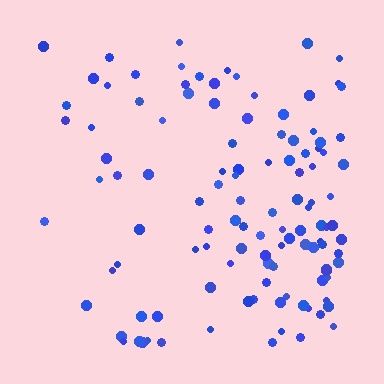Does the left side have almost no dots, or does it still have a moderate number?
Still a moderate number, just noticeably fewer than the right.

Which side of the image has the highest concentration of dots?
The right.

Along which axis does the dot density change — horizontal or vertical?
Horizontal.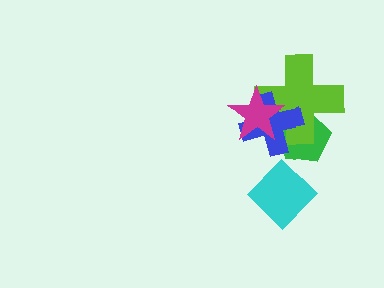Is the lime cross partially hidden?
Yes, it is partially covered by another shape.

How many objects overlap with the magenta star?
2 objects overlap with the magenta star.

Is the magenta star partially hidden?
No, no other shape covers it.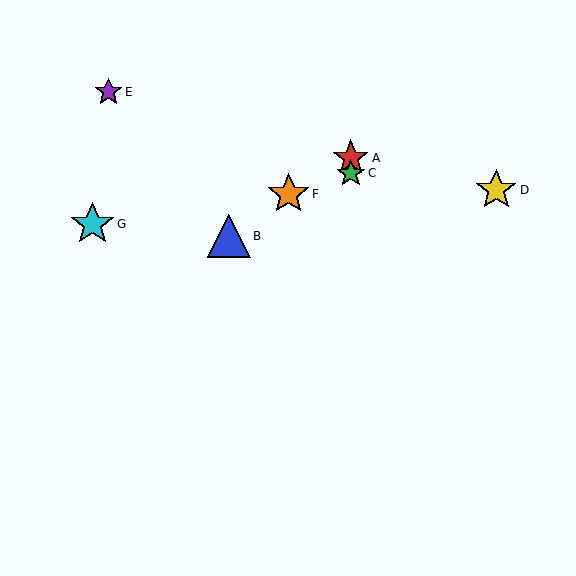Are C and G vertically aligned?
No, C is at x≈351 and G is at x≈92.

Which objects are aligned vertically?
Objects A, C are aligned vertically.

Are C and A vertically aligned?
Yes, both are at x≈351.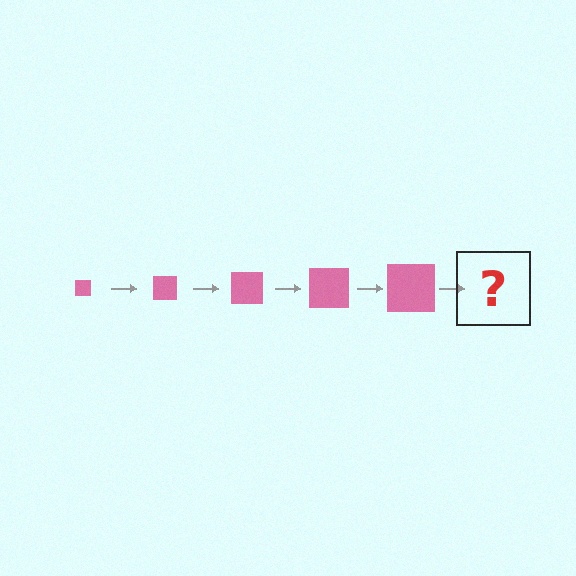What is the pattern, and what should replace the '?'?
The pattern is that the square gets progressively larger each step. The '?' should be a pink square, larger than the previous one.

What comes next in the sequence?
The next element should be a pink square, larger than the previous one.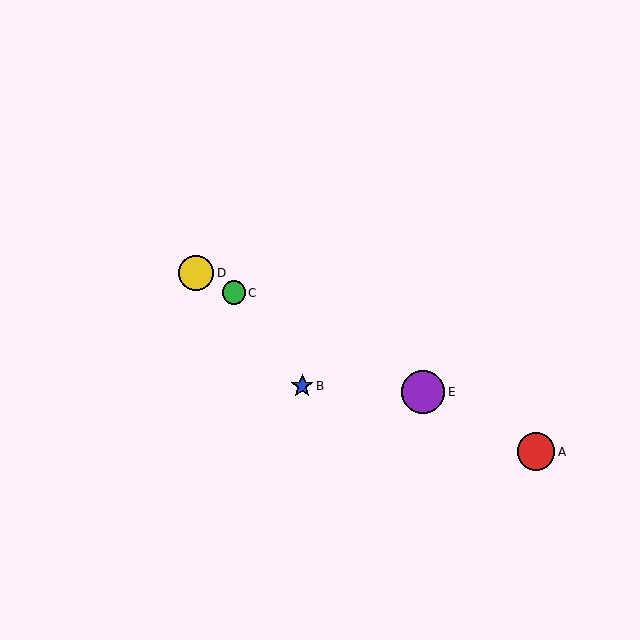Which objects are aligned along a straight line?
Objects A, C, D, E are aligned along a straight line.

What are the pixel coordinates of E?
Object E is at (423, 392).